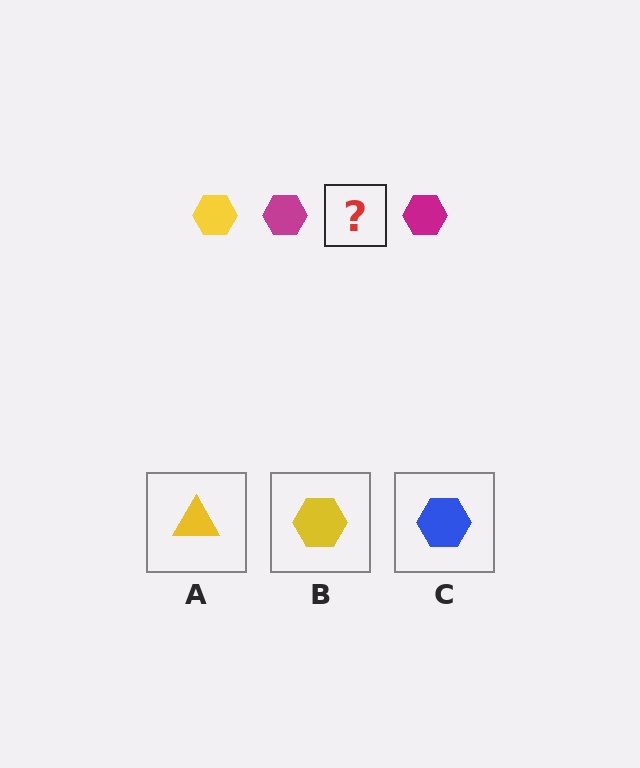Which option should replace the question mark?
Option B.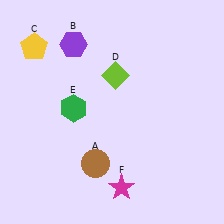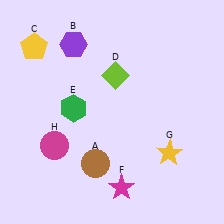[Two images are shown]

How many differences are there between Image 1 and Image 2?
There are 2 differences between the two images.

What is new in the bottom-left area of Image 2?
A magenta circle (H) was added in the bottom-left area of Image 2.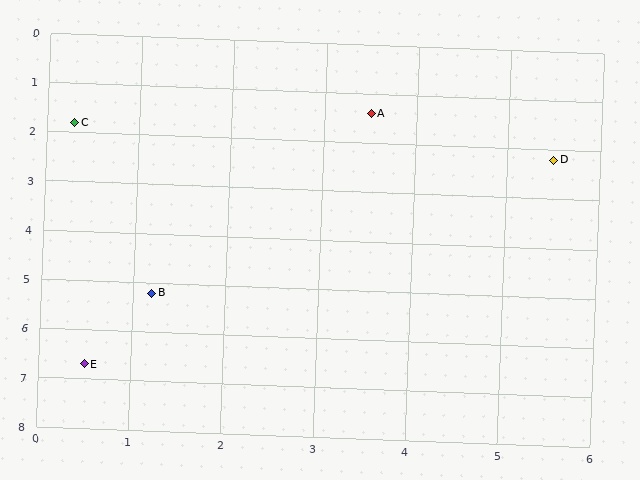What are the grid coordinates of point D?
Point D is at approximately (5.5, 2.2).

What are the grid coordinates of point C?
Point C is at approximately (0.3, 1.8).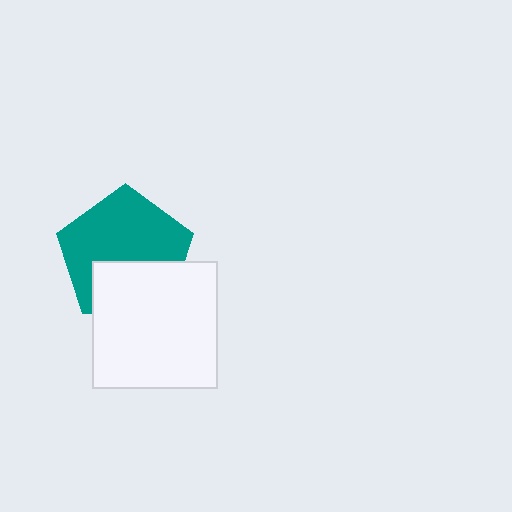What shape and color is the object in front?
The object in front is a white rectangle.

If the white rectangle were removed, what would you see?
You would see the complete teal pentagon.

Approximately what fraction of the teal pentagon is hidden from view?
Roughly 36% of the teal pentagon is hidden behind the white rectangle.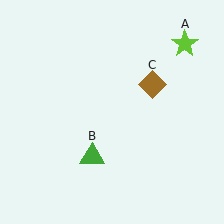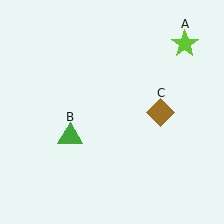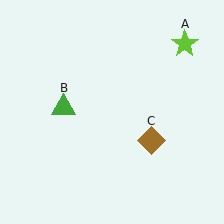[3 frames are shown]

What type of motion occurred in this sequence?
The green triangle (object B), brown diamond (object C) rotated clockwise around the center of the scene.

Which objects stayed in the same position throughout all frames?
Lime star (object A) remained stationary.